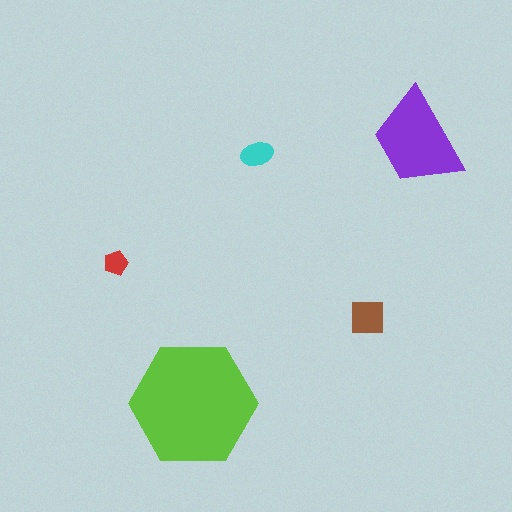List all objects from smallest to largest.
The red pentagon, the cyan ellipse, the brown square, the purple trapezoid, the lime hexagon.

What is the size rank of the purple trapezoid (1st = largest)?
2nd.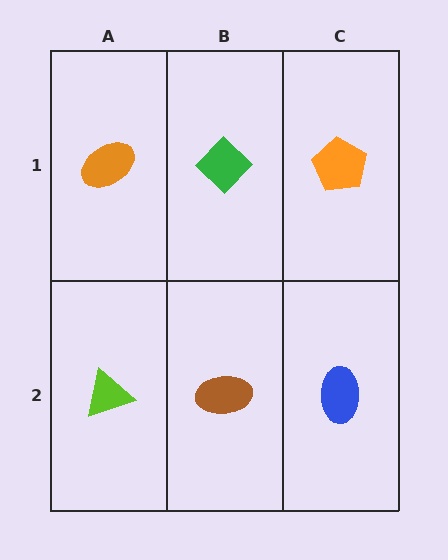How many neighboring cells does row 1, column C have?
2.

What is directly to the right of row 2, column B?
A blue ellipse.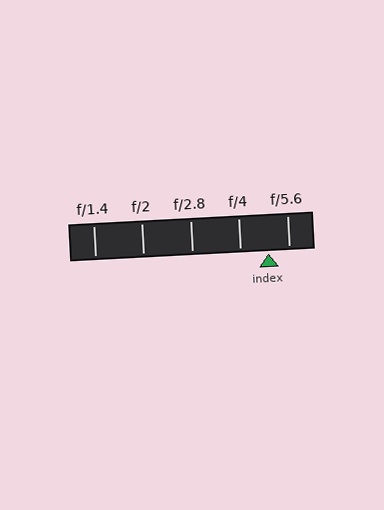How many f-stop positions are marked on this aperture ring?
There are 5 f-stop positions marked.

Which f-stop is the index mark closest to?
The index mark is closest to f/5.6.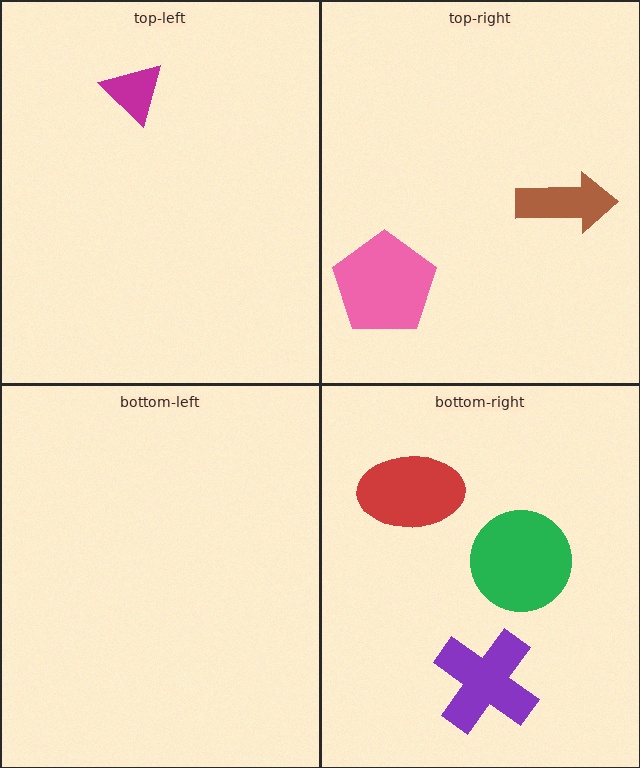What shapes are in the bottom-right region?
The red ellipse, the green circle, the purple cross.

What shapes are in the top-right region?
The pink pentagon, the brown arrow.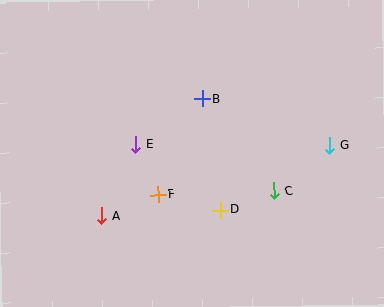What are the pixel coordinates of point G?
Point G is at (330, 145).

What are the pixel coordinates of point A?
Point A is at (102, 216).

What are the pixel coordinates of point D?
Point D is at (220, 210).